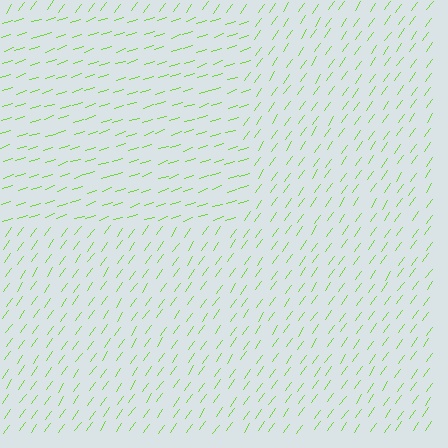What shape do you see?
I see a rectangle.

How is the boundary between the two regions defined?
The boundary is defined purely by a change in line orientation (approximately 36 degrees difference). All lines are the same color and thickness.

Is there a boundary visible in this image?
Yes, there is a texture boundary formed by a change in line orientation.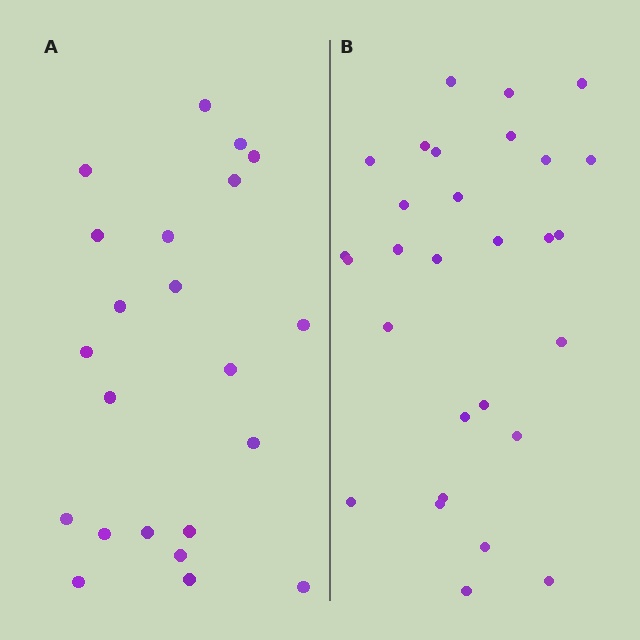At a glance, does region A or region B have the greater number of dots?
Region B (the right region) has more dots.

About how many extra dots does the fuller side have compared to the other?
Region B has roughly 8 or so more dots than region A.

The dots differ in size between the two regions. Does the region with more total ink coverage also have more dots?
No. Region A has more total ink coverage because its dots are larger, but region B actually contains more individual dots. Total area can be misleading — the number of items is what matters here.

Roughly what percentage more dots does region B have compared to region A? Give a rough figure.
About 30% more.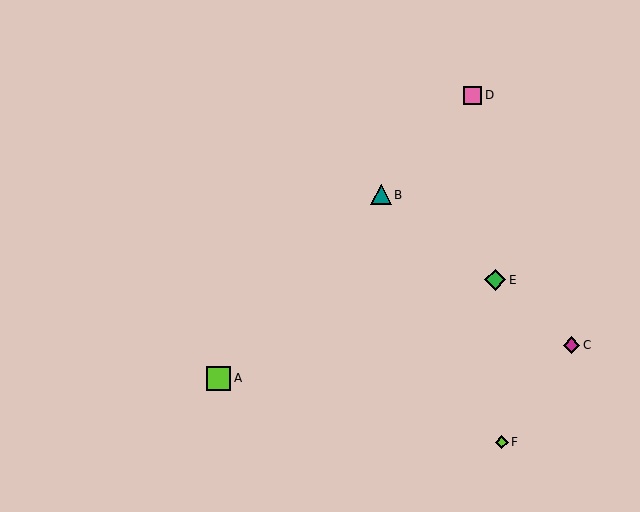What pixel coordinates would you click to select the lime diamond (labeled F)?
Click at (502, 442) to select the lime diamond F.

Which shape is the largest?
The lime square (labeled A) is the largest.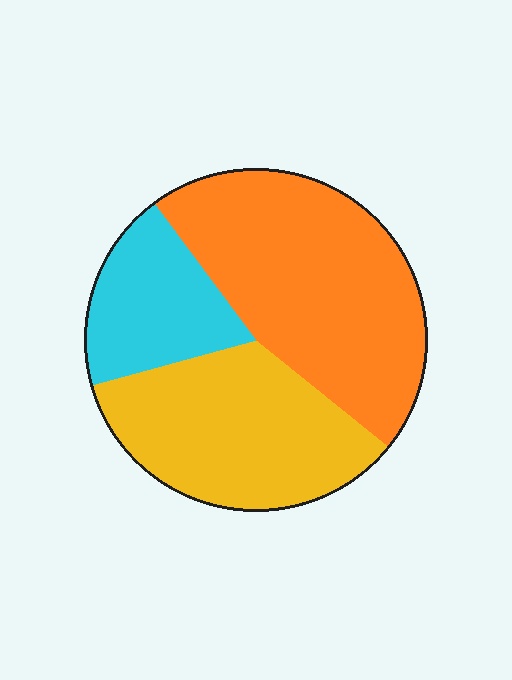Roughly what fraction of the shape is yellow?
Yellow covers about 35% of the shape.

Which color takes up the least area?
Cyan, at roughly 20%.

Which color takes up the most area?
Orange, at roughly 45%.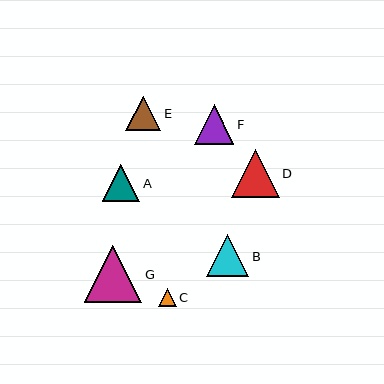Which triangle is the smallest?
Triangle C is the smallest with a size of approximately 18 pixels.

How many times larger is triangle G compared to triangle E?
Triangle G is approximately 1.7 times the size of triangle E.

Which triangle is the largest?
Triangle G is the largest with a size of approximately 57 pixels.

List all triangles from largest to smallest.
From largest to smallest: G, D, B, F, A, E, C.